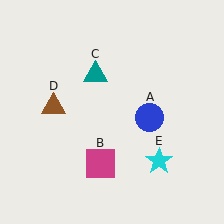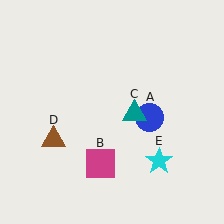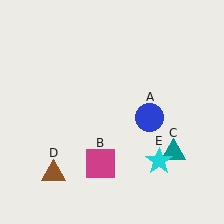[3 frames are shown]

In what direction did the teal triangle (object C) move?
The teal triangle (object C) moved down and to the right.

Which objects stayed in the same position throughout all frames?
Blue circle (object A) and magenta square (object B) and cyan star (object E) remained stationary.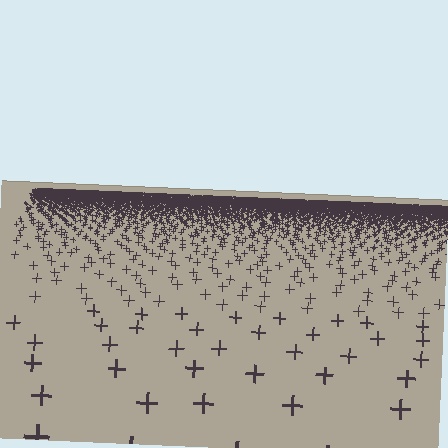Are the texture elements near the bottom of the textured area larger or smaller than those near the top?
Larger. Near the bottom, elements are closer to the viewer and appear at a bigger on-screen size.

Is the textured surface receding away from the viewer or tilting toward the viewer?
The surface is receding away from the viewer. Texture elements get smaller and denser toward the top.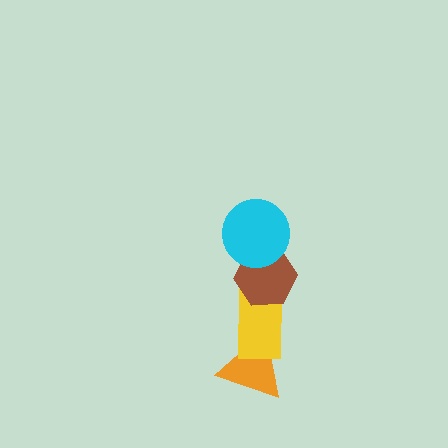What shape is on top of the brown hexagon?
The cyan circle is on top of the brown hexagon.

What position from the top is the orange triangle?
The orange triangle is 4th from the top.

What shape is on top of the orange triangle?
The yellow rectangle is on top of the orange triangle.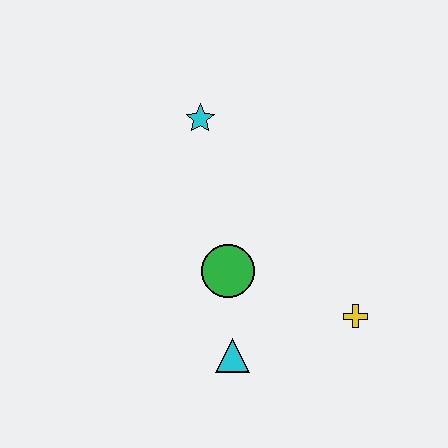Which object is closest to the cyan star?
The green circle is closest to the cyan star.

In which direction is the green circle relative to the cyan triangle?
The green circle is above the cyan triangle.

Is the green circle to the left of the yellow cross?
Yes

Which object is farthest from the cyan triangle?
The cyan star is farthest from the cyan triangle.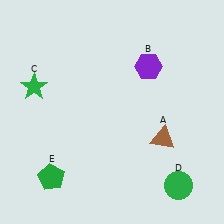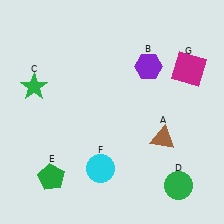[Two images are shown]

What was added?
A cyan circle (F), a magenta square (G) were added in Image 2.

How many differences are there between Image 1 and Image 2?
There are 2 differences between the two images.